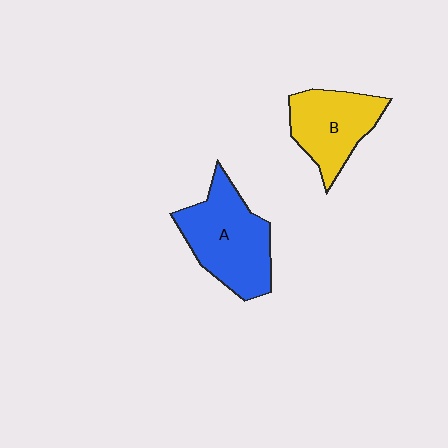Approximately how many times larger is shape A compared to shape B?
Approximately 1.3 times.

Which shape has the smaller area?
Shape B (yellow).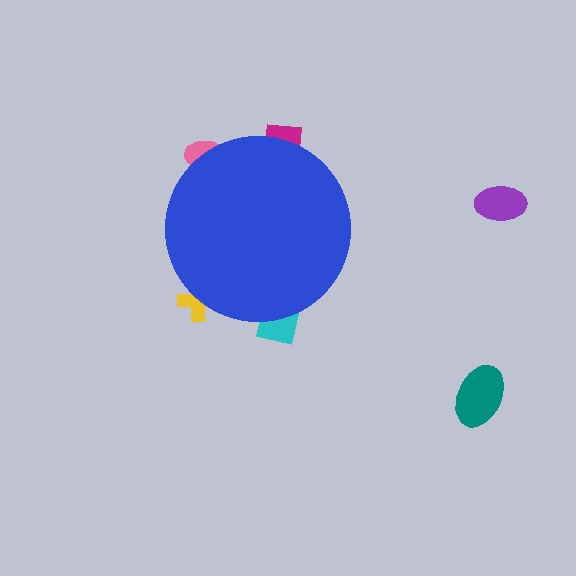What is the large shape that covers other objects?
A blue circle.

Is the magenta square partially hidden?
Yes, the magenta square is partially hidden behind the blue circle.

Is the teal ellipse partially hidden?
No, the teal ellipse is fully visible.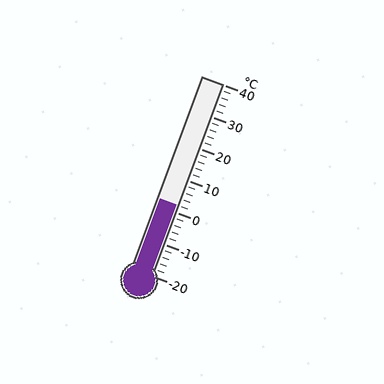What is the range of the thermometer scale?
The thermometer scale ranges from -20°C to 40°C.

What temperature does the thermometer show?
The thermometer shows approximately 2°C.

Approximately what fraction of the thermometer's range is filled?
The thermometer is filled to approximately 35% of its range.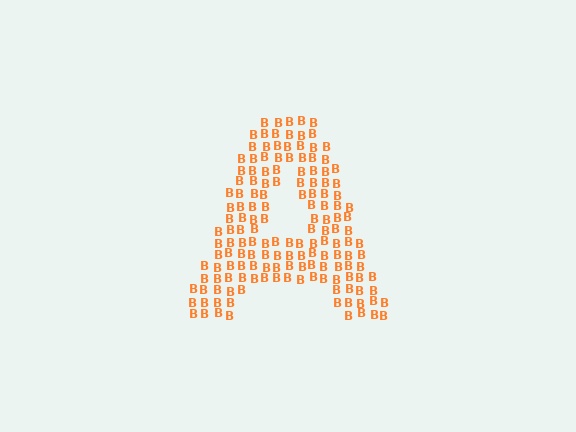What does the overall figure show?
The overall figure shows the letter A.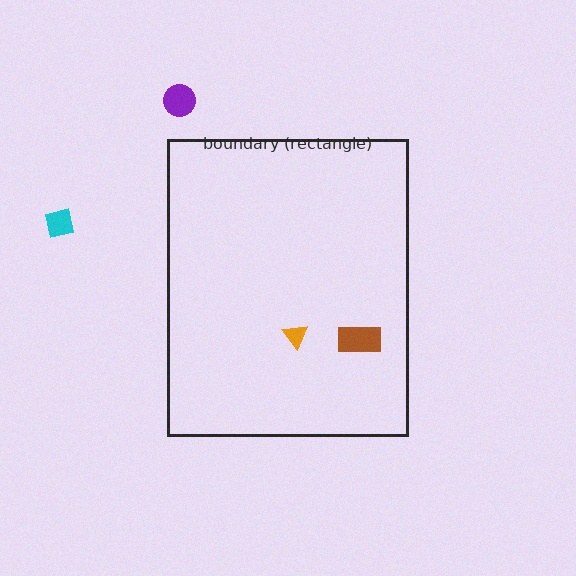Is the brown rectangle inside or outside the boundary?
Inside.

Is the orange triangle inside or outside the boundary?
Inside.